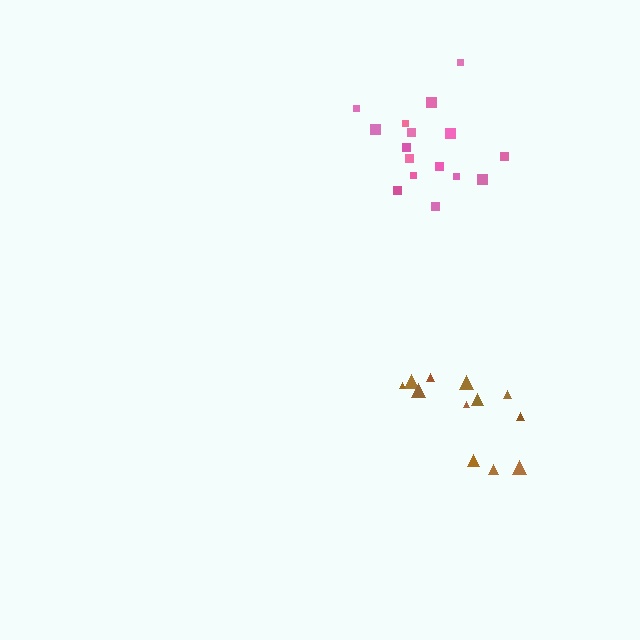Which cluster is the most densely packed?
Brown.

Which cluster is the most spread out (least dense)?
Pink.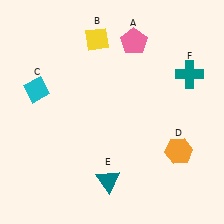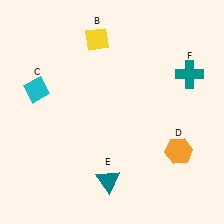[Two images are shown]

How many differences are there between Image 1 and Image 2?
There is 1 difference between the two images.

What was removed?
The pink pentagon (A) was removed in Image 2.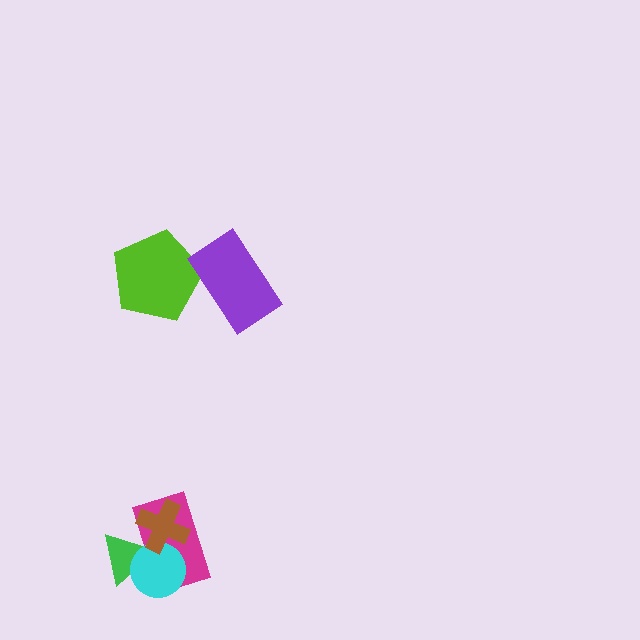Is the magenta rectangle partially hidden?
Yes, it is partially covered by another shape.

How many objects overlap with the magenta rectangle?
3 objects overlap with the magenta rectangle.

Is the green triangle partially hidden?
Yes, it is partially covered by another shape.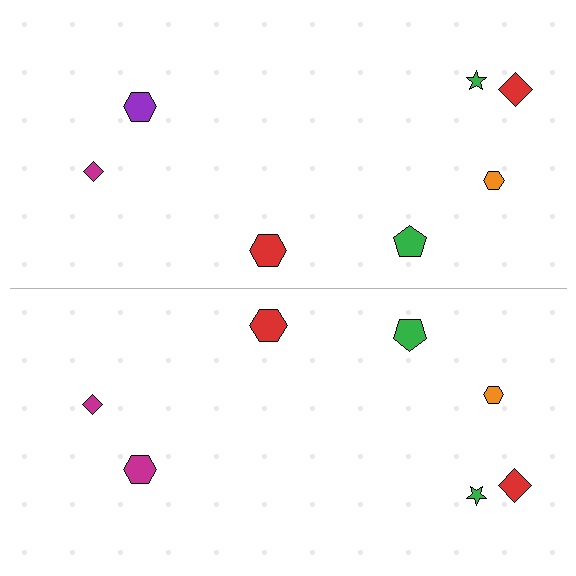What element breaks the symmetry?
The magenta hexagon on the bottom side breaks the symmetry — its mirror counterpart is purple.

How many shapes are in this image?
There are 14 shapes in this image.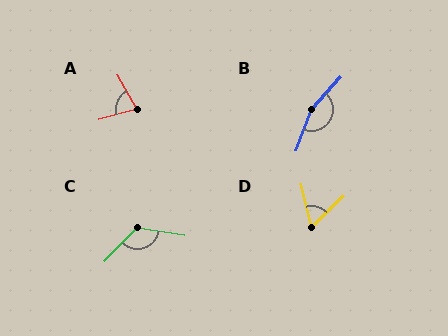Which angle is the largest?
B, at approximately 159 degrees.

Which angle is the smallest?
D, at approximately 60 degrees.